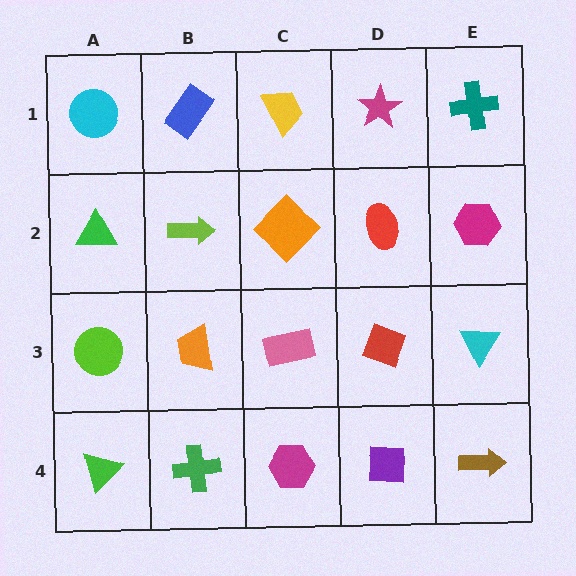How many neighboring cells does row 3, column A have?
3.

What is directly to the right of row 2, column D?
A magenta hexagon.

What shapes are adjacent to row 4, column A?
A lime circle (row 3, column A), a green cross (row 4, column B).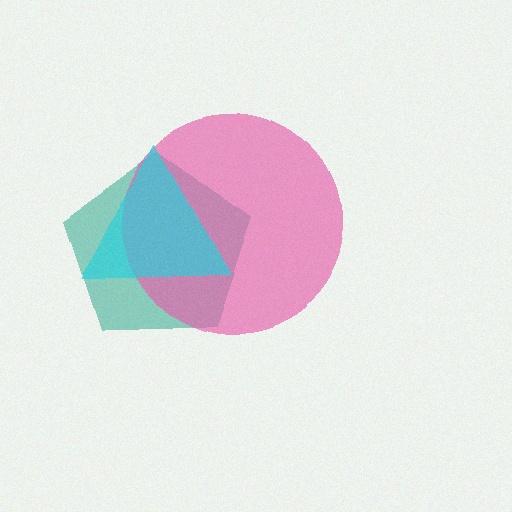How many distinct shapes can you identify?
There are 3 distinct shapes: a teal pentagon, a pink circle, a cyan triangle.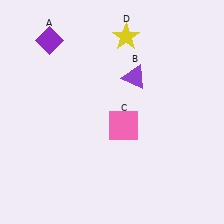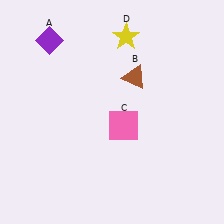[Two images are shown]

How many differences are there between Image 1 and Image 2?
There is 1 difference between the two images.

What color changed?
The triangle (B) changed from purple in Image 1 to brown in Image 2.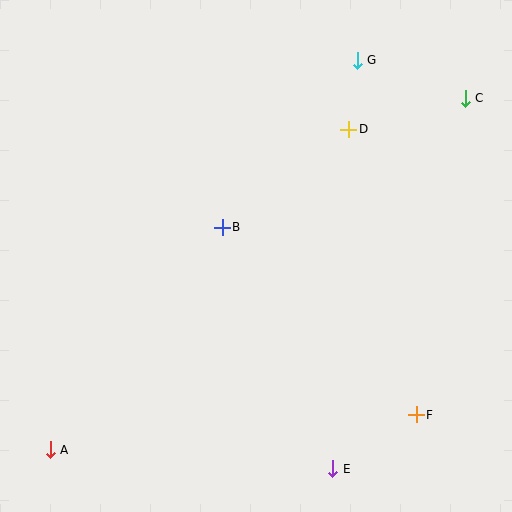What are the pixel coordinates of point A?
Point A is at (50, 450).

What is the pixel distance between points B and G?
The distance between B and G is 215 pixels.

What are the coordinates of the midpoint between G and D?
The midpoint between G and D is at (353, 95).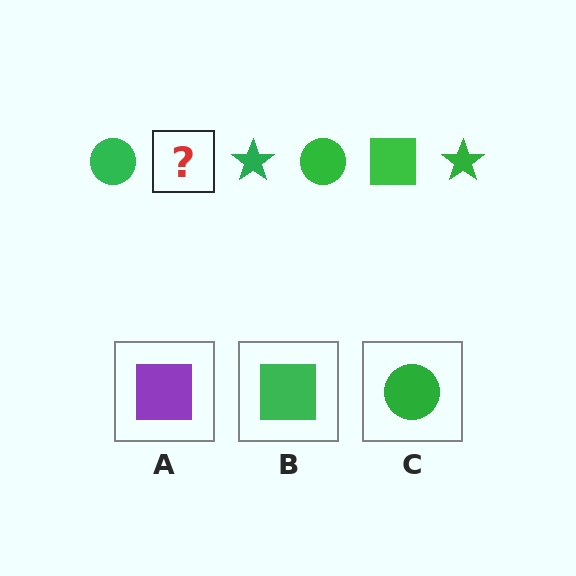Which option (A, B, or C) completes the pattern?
B.